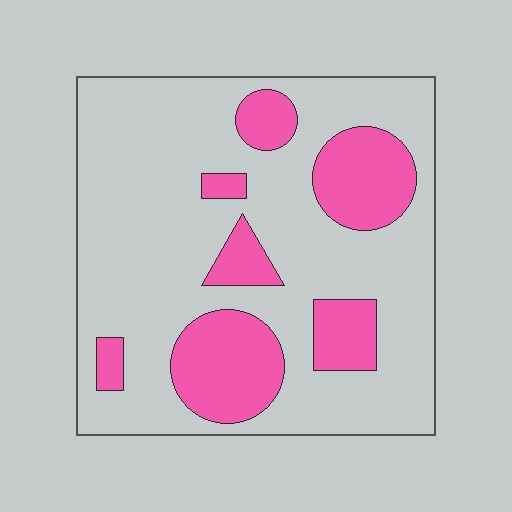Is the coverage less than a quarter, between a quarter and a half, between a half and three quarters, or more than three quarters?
Between a quarter and a half.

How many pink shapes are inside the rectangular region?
7.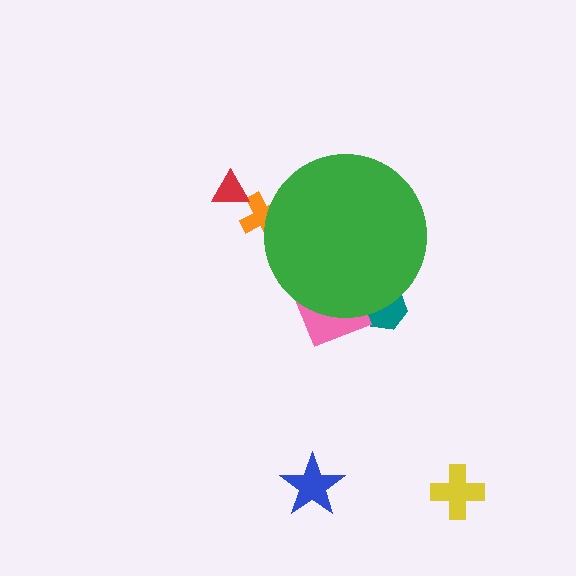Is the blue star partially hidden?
No, the blue star is fully visible.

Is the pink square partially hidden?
Yes, the pink square is partially hidden behind the green circle.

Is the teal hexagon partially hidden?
Yes, the teal hexagon is partially hidden behind the green circle.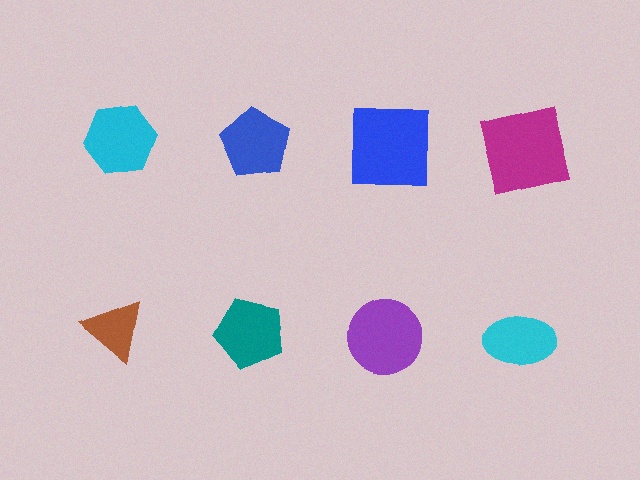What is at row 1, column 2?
A blue pentagon.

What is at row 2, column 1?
A brown triangle.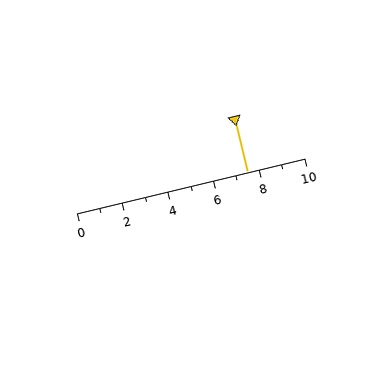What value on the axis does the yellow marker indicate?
The marker indicates approximately 7.5.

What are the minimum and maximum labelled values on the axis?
The axis runs from 0 to 10.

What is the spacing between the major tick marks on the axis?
The major ticks are spaced 2 apart.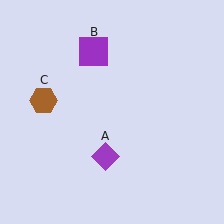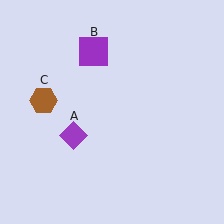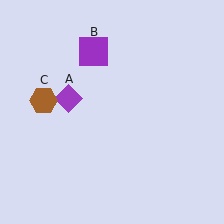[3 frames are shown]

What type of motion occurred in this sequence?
The purple diamond (object A) rotated clockwise around the center of the scene.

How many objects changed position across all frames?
1 object changed position: purple diamond (object A).